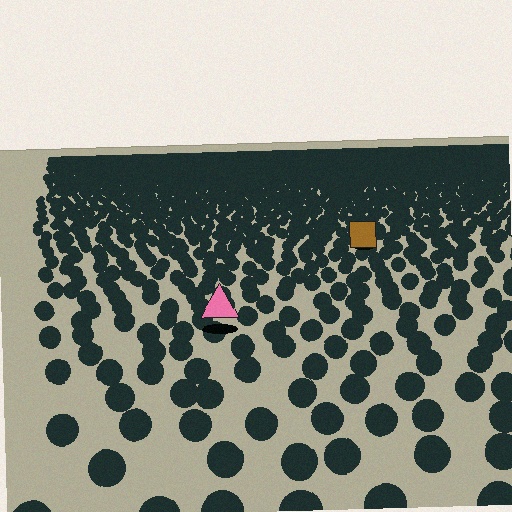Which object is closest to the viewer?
The pink triangle is closest. The texture marks near it are larger and more spread out.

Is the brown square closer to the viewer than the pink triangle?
No. The pink triangle is closer — you can tell from the texture gradient: the ground texture is coarser near it.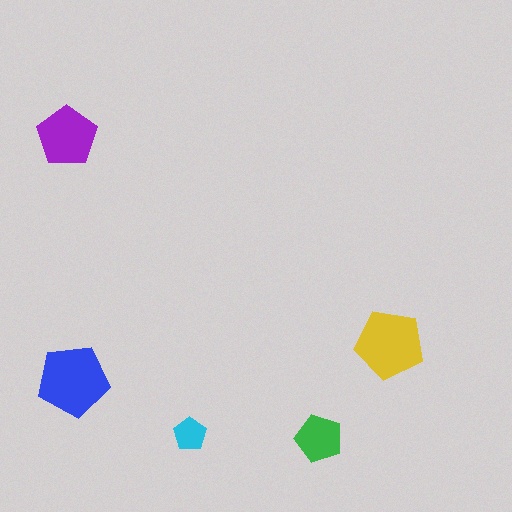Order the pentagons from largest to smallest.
the blue one, the yellow one, the purple one, the green one, the cyan one.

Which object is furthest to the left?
The purple pentagon is leftmost.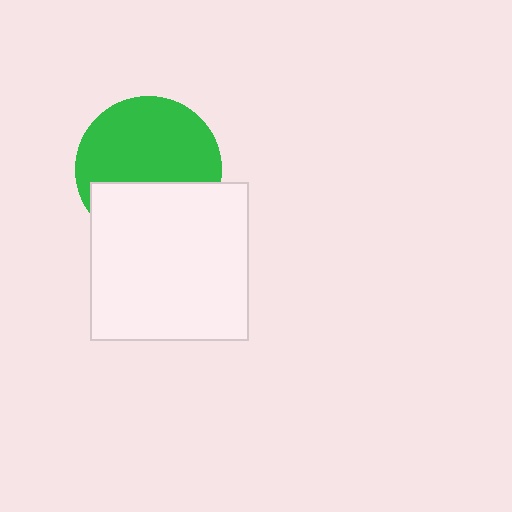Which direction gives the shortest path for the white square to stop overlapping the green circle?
Moving down gives the shortest separation.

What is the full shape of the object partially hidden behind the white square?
The partially hidden object is a green circle.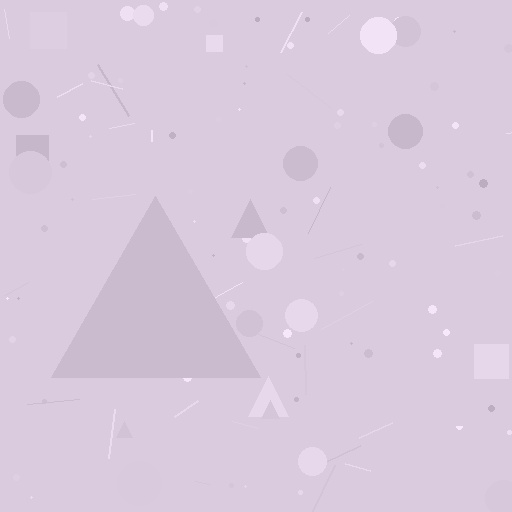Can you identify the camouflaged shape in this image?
The camouflaged shape is a triangle.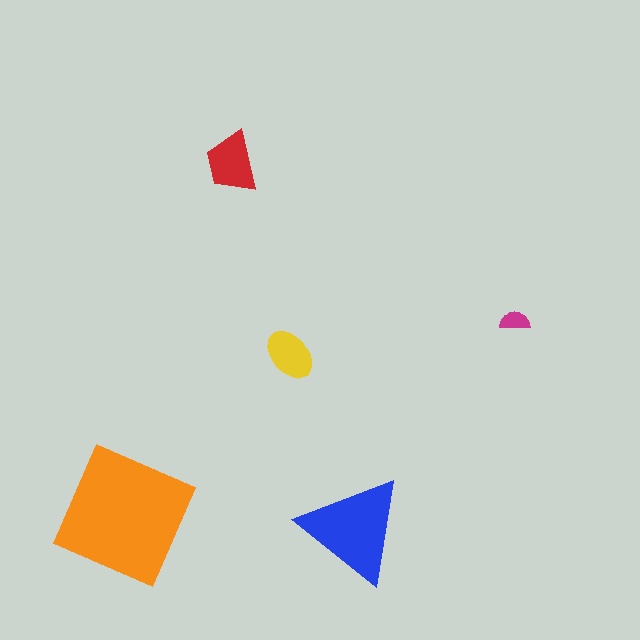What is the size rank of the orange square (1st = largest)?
1st.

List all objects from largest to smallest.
The orange square, the blue triangle, the red trapezoid, the yellow ellipse, the magenta semicircle.